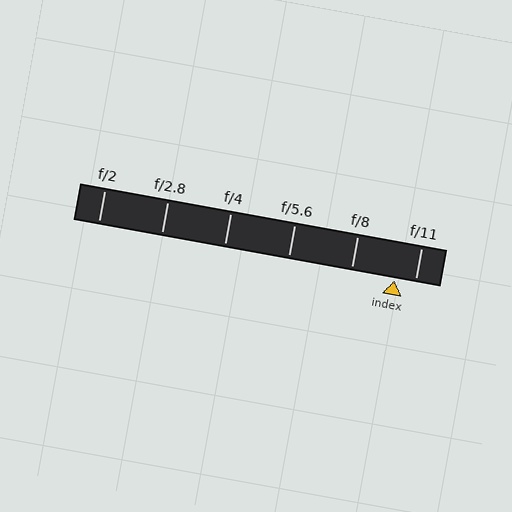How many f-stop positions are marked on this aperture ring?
There are 6 f-stop positions marked.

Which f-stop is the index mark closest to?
The index mark is closest to f/11.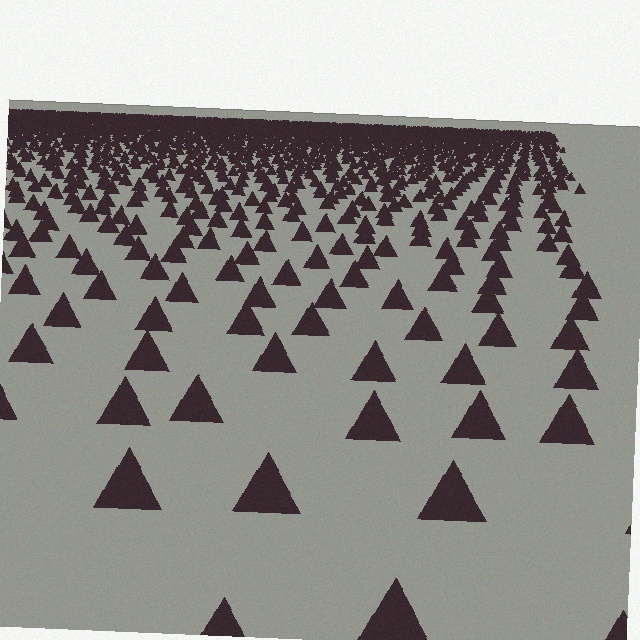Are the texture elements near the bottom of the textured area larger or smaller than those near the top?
Larger. Near the bottom, elements are closer to the viewer and appear at a bigger on-screen size.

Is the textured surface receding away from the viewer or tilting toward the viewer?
The surface is receding away from the viewer. Texture elements get smaller and denser toward the top.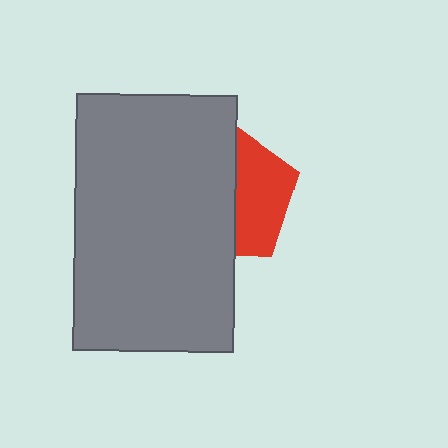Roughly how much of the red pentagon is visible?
A small part of it is visible (roughly 42%).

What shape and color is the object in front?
The object in front is a gray rectangle.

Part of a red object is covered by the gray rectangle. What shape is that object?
It is a pentagon.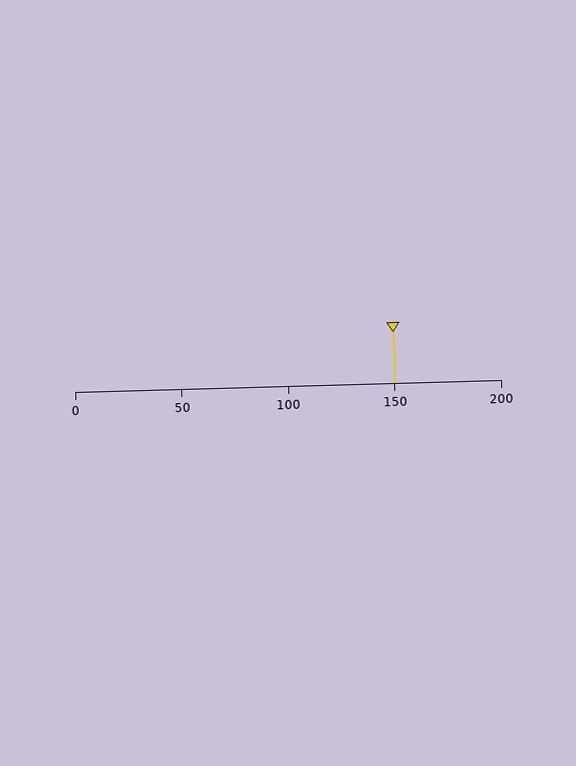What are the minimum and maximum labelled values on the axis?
The axis runs from 0 to 200.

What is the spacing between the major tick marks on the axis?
The major ticks are spaced 50 apart.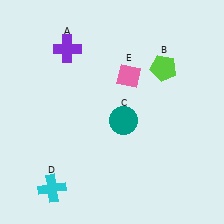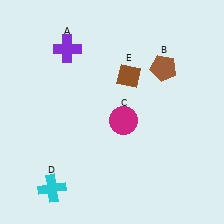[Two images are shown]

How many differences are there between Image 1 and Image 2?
There are 3 differences between the two images.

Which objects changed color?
B changed from lime to brown. C changed from teal to magenta. E changed from pink to brown.